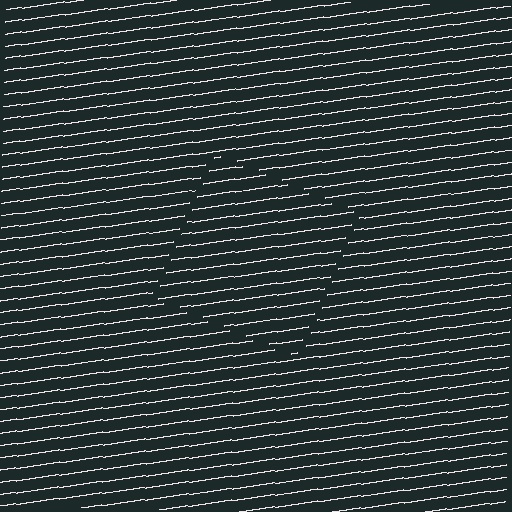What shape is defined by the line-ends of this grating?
An illusory square. The interior of the shape contains the same grating, shifted by half a period — the contour is defined by the phase discontinuity where line-ends from the inner and outer gratings abut.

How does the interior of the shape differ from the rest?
The interior of the shape contains the same grating, shifted by half a period — the contour is defined by the phase discontinuity where line-ends from the inner and outer gratings abut.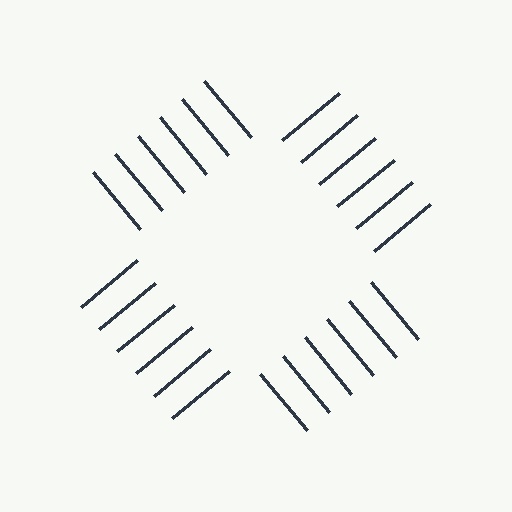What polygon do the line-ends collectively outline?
An illusory square — the line segments terminate on its edges but no continuous stroke is drawn.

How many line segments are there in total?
24 — 6 along each of the 4 edges.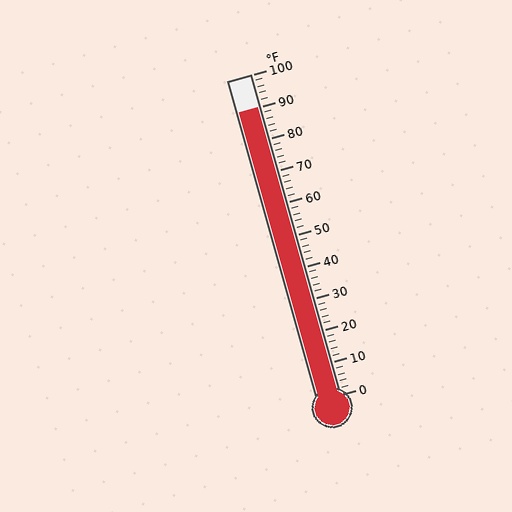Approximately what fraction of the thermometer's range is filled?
The thermometer is filled to approximately 90% of its range.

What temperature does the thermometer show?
The thermometer shows approximately 90°F.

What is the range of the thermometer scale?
The thermometer scale ranges from 0°F to 100°F.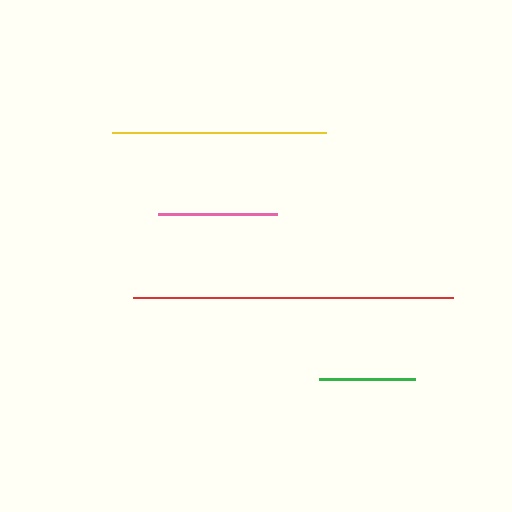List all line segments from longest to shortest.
From longest to shortest: red, yellow, pink, green.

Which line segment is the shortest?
The green line is the shortest at approximately 96 pixels.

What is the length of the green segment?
The green segment is approximately 96 pixels long.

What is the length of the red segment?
The red segment is approximately 320 pixels long.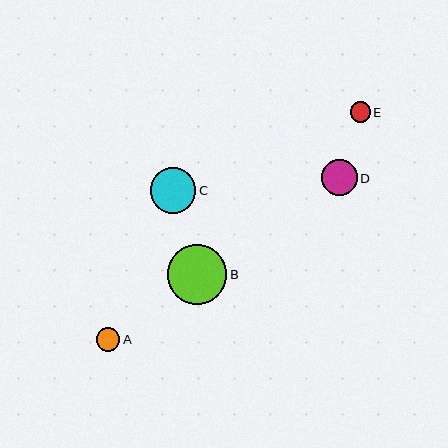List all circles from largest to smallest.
From largest to smallest: B, C, D, A, E.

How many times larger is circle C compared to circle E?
Circle C is approximately 2.3 times the size of circle E.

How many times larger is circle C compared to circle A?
Circle C is approximately 1.9 times the size of circle A.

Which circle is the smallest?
Circle E is the smallest with a size of approximately 20 pixels.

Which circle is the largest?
Circle B is the largest with a size of approximately 59 pixels.